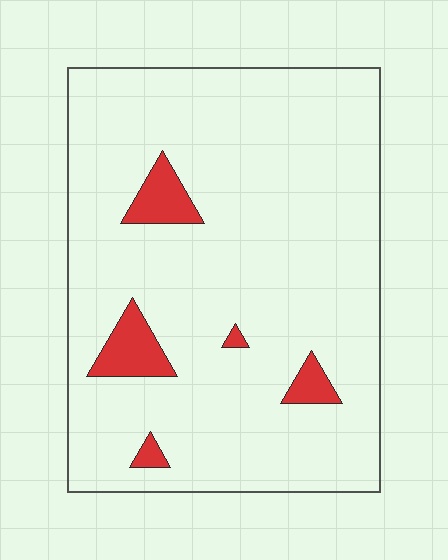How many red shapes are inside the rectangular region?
5.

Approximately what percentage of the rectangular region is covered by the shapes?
Approximately 5%.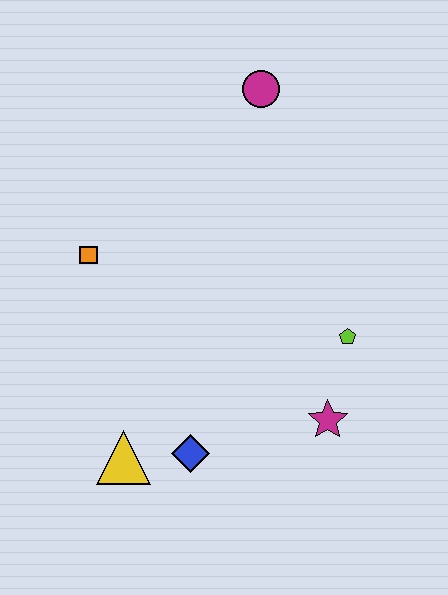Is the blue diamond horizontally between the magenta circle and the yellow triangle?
Yes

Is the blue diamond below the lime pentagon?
Yes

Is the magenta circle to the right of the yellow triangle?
Yes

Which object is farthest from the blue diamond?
The magenta circle is farthest from the blue diamond.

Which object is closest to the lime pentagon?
The magenta star is closest to the lime pentagon.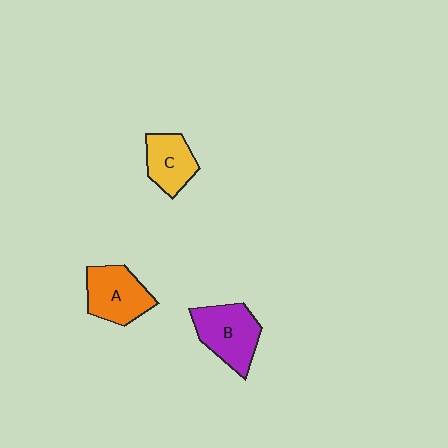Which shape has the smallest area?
Shape C (yellow).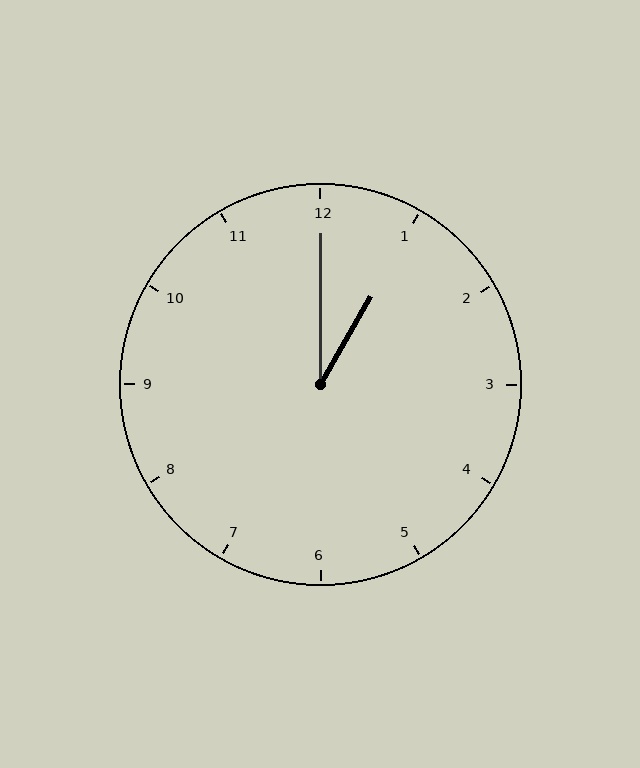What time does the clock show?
1:00.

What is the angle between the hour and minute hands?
Approximately 30 degrees.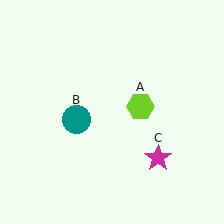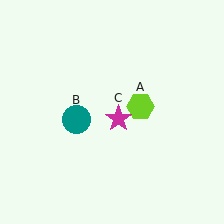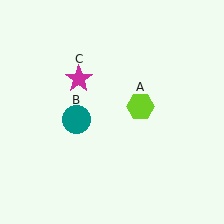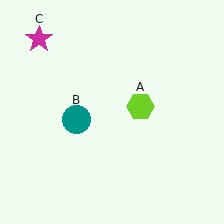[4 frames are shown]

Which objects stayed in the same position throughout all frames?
Lime hexagon (object A) and teal circle (object B) remained stationary.